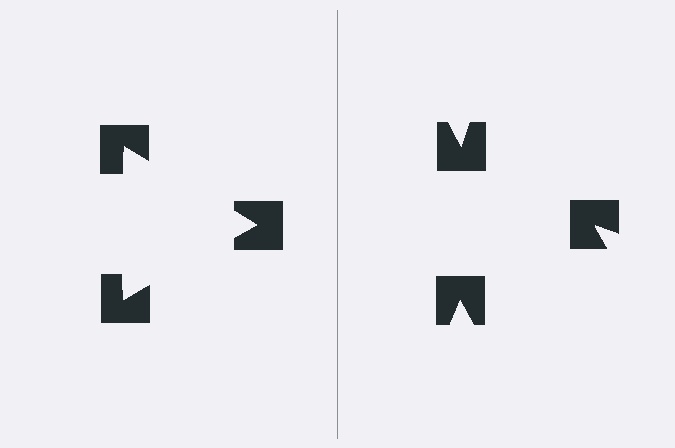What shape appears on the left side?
An illusory triangle.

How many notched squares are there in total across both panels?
6 — 3 on each side.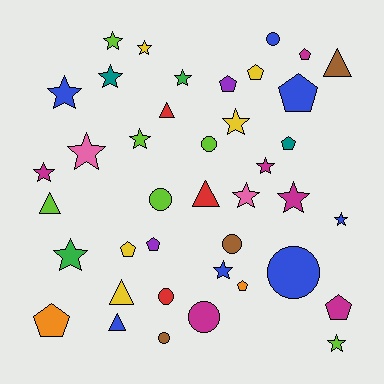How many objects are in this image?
There are 40 objects.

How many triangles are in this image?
There are 6 triangles.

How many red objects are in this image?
There are 3 red objects.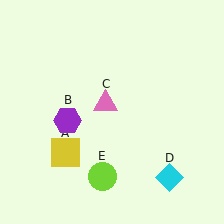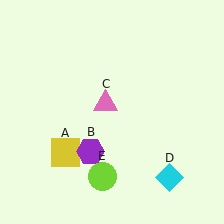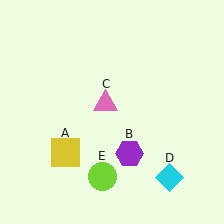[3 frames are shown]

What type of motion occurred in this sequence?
The purple hexagon (object B) rotated counterclockwise around the center of the scene.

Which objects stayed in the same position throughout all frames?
Yellow square (object A) and pink triangle (object C) and cyan diamond (object D) and lime circle (object E) remained stationary.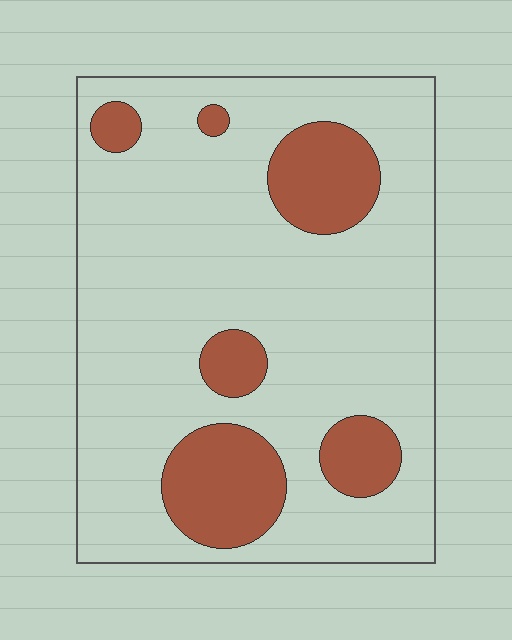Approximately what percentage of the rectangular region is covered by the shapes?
Approximately 20%.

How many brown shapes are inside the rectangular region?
6.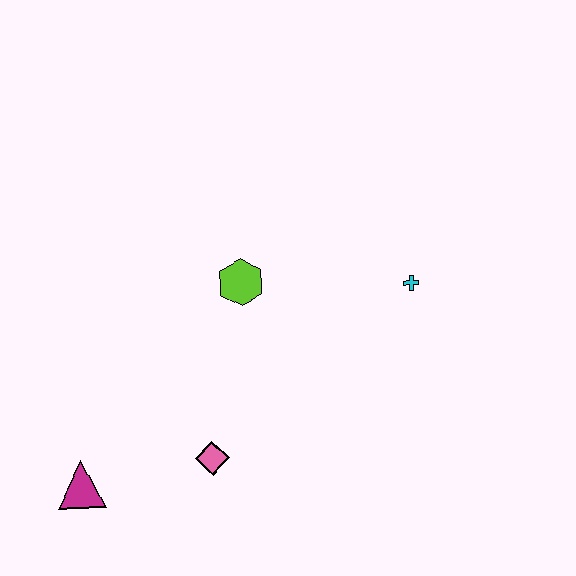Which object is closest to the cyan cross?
The lime hexagon is closest to the cyan cross.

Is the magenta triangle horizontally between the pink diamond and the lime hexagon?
No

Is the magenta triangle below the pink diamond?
Yes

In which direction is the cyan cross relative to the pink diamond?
The cyan cross is to the right of the pink diamond.